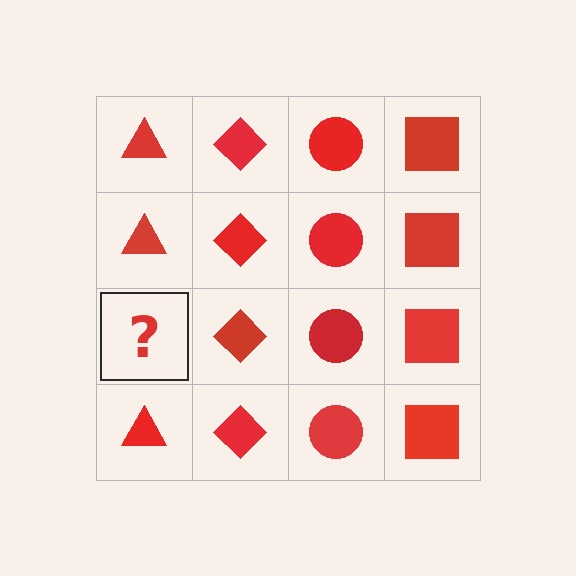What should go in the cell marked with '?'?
The missing cell should contain a red triangle.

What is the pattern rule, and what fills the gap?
The rule is that each column has a consistent shape. The gap should be filled with a red triangle.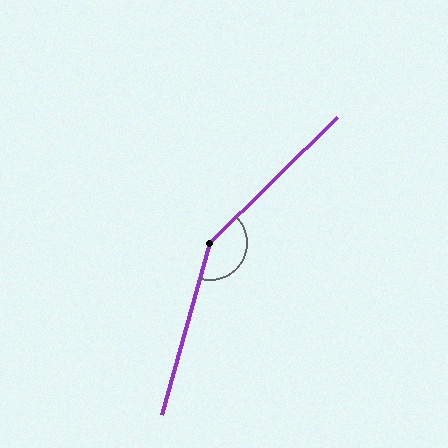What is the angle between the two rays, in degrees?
Approximately 150 degrees.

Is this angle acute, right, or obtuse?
It is obtuse.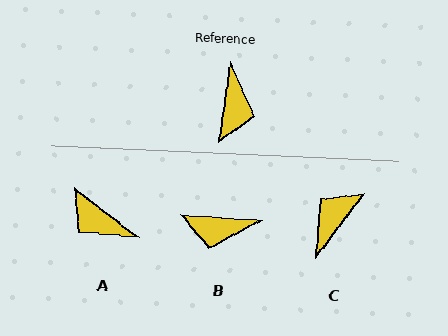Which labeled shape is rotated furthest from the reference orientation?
C, about 151 degrees away.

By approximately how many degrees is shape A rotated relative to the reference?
Approximately 119 degrees clockwise.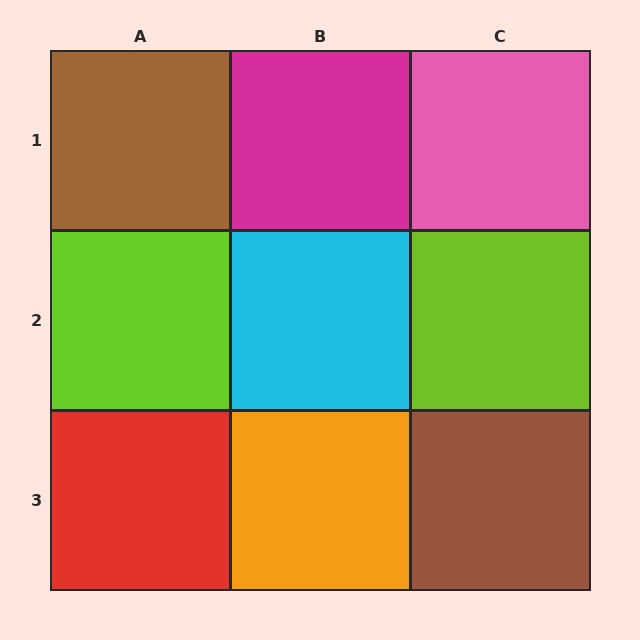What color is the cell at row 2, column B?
Cyan.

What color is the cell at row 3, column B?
Orange.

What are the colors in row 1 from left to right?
Brown, magenta, pink.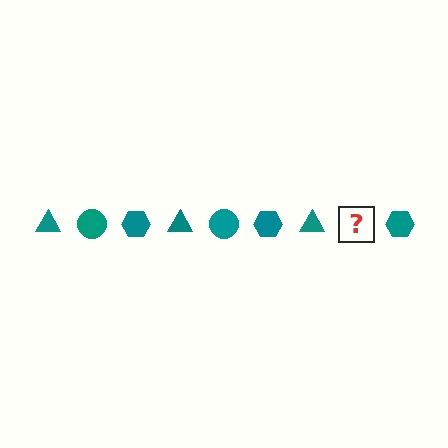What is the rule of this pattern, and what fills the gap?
The rule is that the pattern cycles through triangle, circle, hexagon shapes in teal. The gap should be filled with a teal circle.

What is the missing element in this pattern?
The missing element is a teal circle.